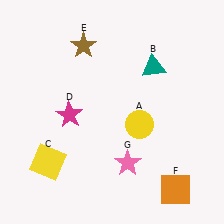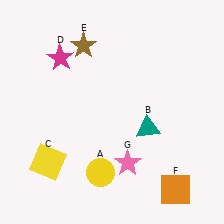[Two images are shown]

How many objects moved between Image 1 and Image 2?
3 objects moved between the two images.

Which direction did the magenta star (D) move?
The magenta star (D) moved up.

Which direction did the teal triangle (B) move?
The teal triangle (B) moved down.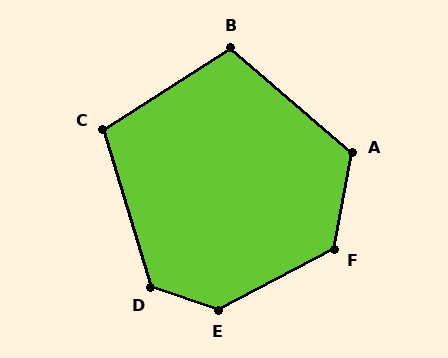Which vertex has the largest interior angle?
E, at approximately 134 degrees.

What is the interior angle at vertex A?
Approximately 120 degrees (obtuse).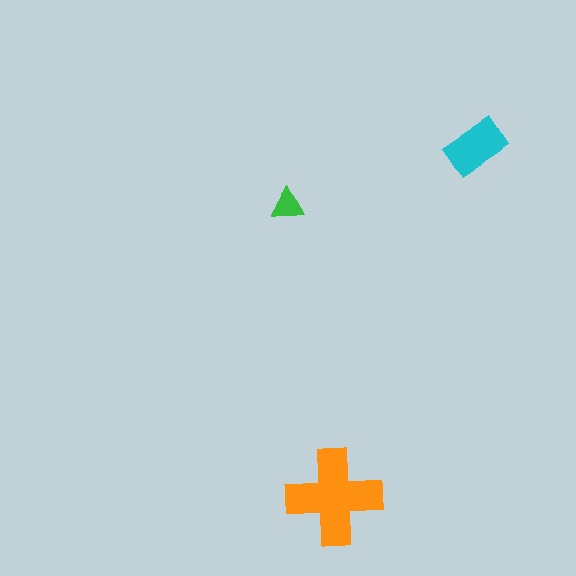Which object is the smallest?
The green triangle.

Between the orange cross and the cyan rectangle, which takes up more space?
The orange cross.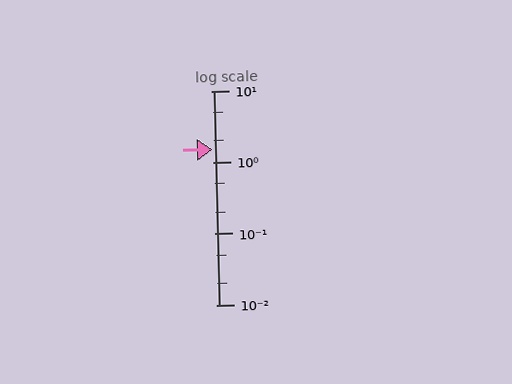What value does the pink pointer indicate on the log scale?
The pointer indicates approximately 1.5.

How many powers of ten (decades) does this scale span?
The scale spans 3 decades, from 0.01 to 10.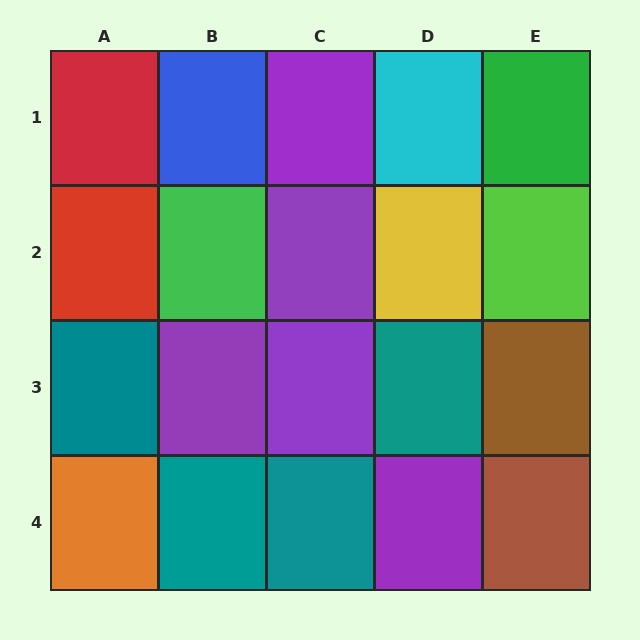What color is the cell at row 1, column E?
Green.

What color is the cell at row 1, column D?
Cyan.